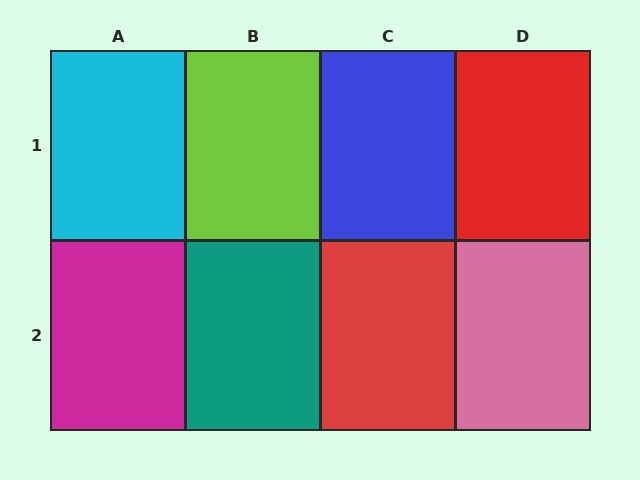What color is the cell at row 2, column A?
Magenta.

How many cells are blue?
1 cell is blue.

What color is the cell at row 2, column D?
Pink.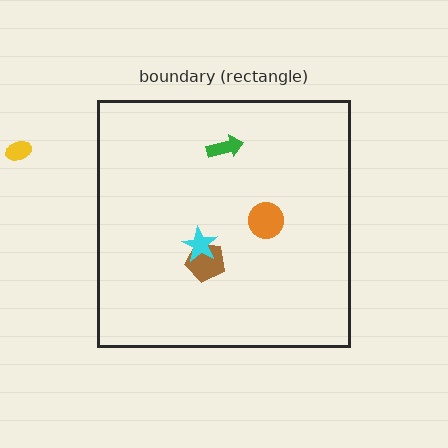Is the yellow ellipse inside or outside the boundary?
Outside.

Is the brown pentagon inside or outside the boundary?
Inside.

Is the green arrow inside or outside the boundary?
Inside.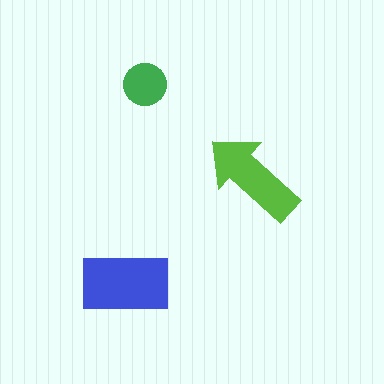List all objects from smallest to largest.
The green circle, the lime arrow, the blue rectangle.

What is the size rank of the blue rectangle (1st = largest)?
1st.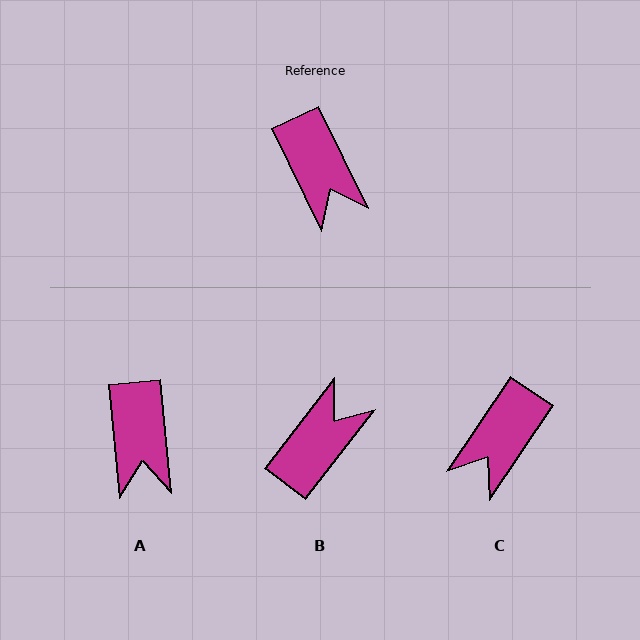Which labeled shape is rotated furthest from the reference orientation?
B, about 116 degrees away.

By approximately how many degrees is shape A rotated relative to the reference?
Approximately 21 degrees clockwise.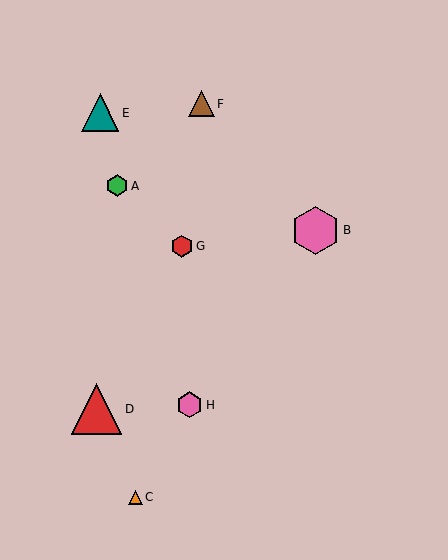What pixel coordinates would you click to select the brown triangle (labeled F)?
Click at (201, 104) to select the brown triangle F.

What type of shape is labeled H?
Shape H is a pink hexagon.